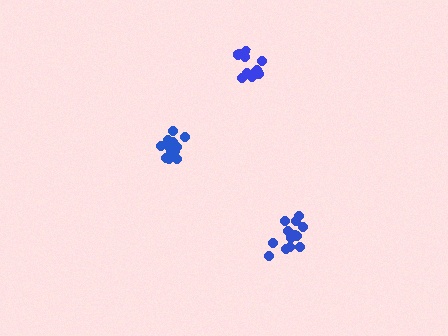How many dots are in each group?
Group 1: 13 dots, Group 2: 12 dots, Group 3: 15 dots (40 total).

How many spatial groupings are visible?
There are 3 spatial groupings.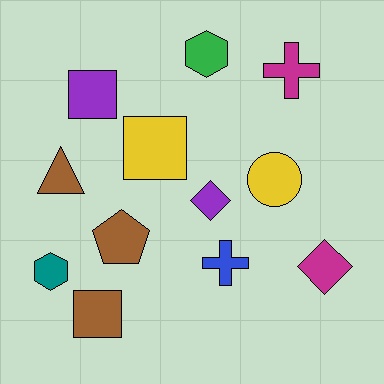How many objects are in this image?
There are 12 objects.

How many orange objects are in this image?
There are no orange objects.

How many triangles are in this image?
There is 1 triangle.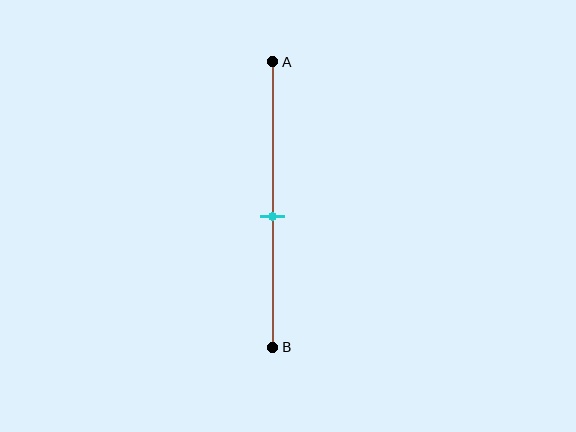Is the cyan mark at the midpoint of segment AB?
No, the mark is at about 55% from A, not at the 50% midpoint.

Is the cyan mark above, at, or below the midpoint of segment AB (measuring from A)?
The cyan mark is below the midpoint of segment AB.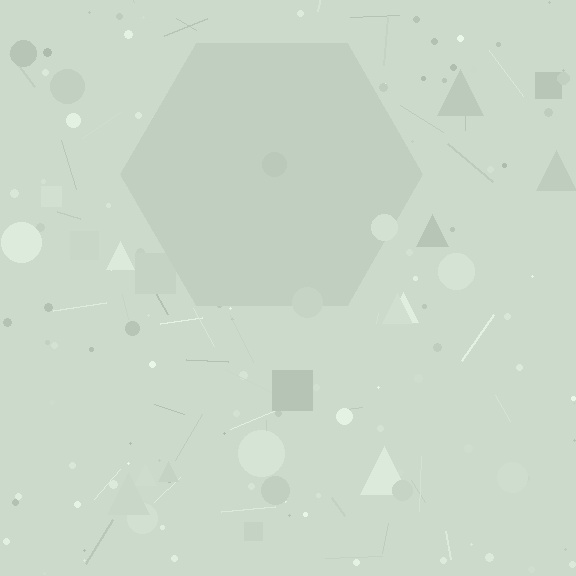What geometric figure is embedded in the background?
A hexagon is embedded in the background.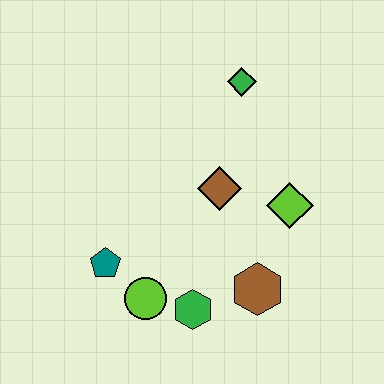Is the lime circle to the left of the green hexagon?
Yes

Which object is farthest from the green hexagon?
The green diamond is farthest from the green hexagon.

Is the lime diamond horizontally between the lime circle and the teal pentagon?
No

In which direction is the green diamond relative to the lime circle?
The green diamond is above the lime circle.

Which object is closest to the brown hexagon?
The green hexagon is closest to the brown hexagon.